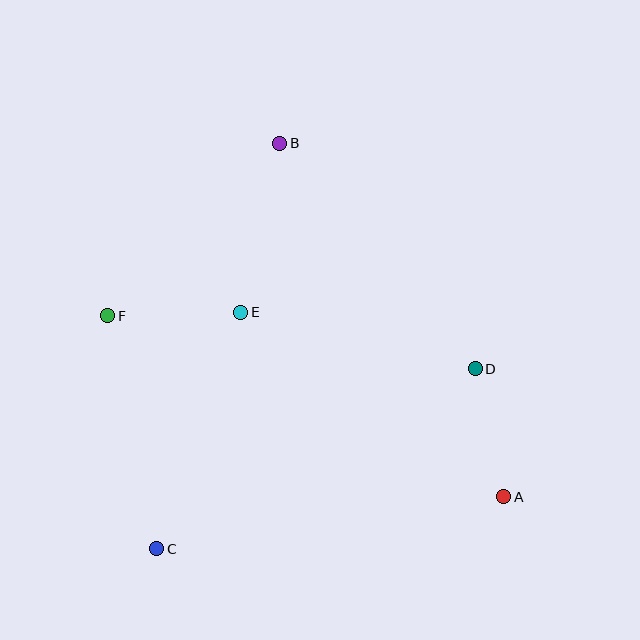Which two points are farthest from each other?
Points A and F are farthest from each other.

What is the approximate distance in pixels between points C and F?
The distance between C and F is approximately 238 pixels.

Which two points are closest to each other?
Points A and D are closest to each other.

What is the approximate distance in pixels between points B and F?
The distance between B and F is approximately 243 pixels.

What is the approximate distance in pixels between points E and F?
The distance between E and F is approximately 133 pixels.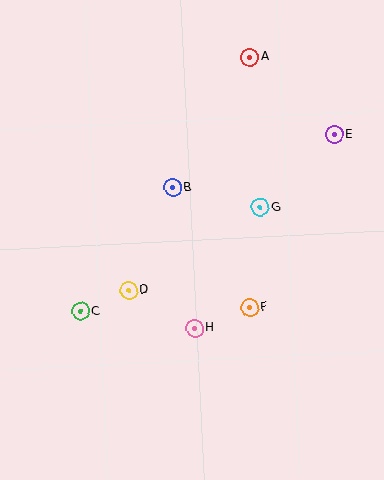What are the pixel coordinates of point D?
Point D is at (129, 291).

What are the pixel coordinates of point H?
Point H is at (195, 328).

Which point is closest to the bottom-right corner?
Point F is closest to the bottom-right corner.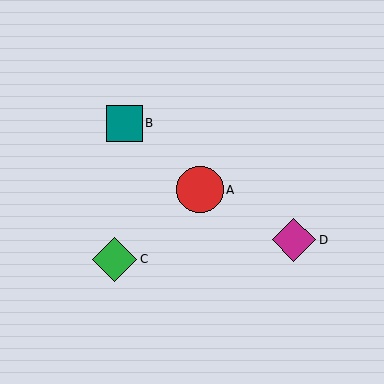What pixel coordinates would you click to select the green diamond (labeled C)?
Click at (115, 259) to select the green diamond C.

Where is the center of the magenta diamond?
The center of the magenta diamond is at (294, 240).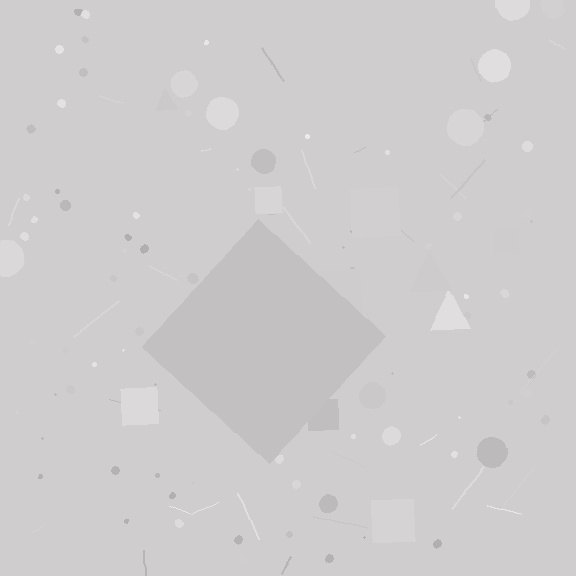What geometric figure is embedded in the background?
A diamond is embedded in the background.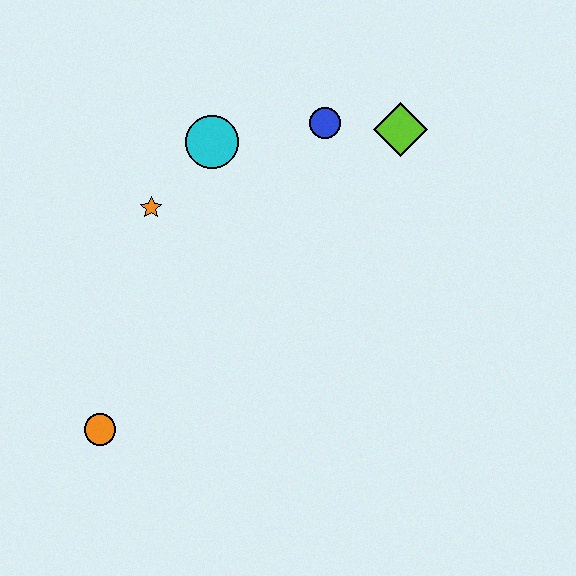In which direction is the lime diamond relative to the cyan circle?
The lime diamond is to the right of the cyan circle.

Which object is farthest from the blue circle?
The orange circle is farthest from the blue circle.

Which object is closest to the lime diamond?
The blue circle is closest to the lime diamond.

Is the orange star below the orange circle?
No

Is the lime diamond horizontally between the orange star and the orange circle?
No